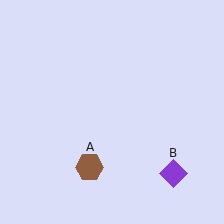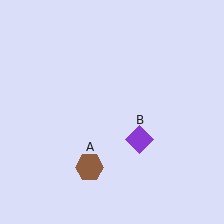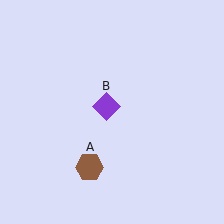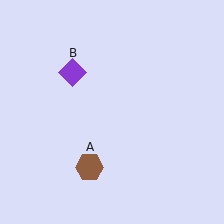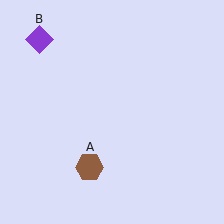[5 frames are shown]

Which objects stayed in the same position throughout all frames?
Brown hexagon (object A) remained stationary.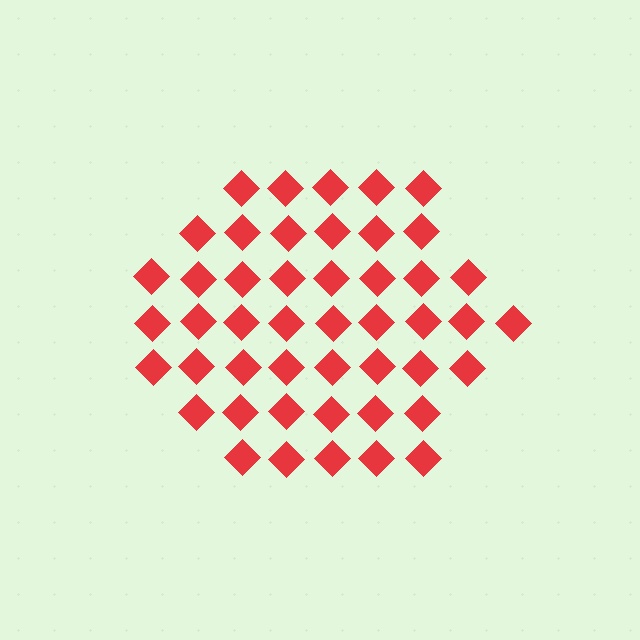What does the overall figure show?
The overall figure shows a hexagon.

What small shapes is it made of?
It is made of small diamonds.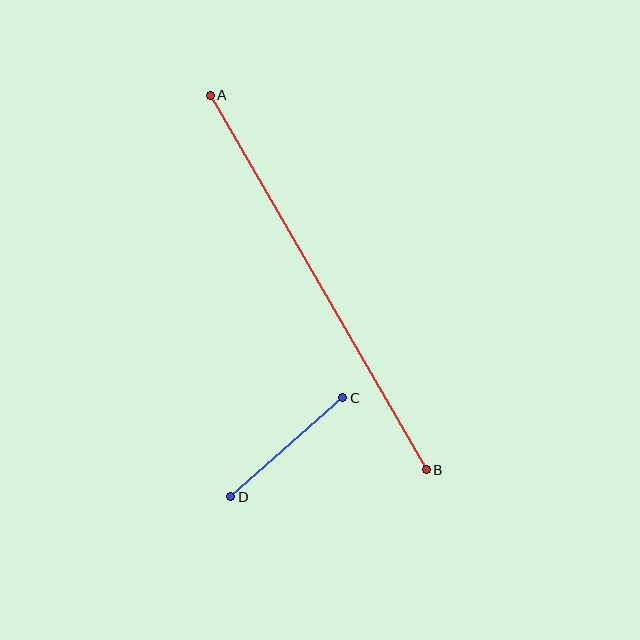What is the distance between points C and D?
The distance is approximately 149 pixels.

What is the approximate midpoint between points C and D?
The midpoint is at approximately (287, 447) pixels.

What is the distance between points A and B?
The distance is approximately 432 pixels.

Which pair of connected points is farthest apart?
Points A and B are farthest apart.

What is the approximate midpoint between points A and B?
The midpoint is at approximately (318, 283) pixels.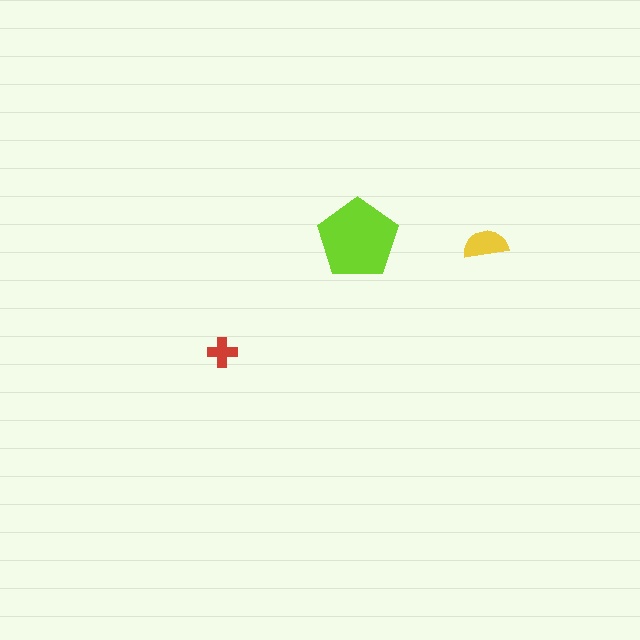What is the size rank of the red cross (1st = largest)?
3rd.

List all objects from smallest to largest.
The red cross, the yellow semicircle, the lime pentagon.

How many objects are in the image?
There are 3 objects in the image.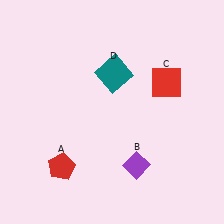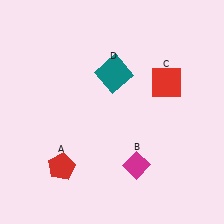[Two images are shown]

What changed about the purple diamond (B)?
In Image 1, B is purple. In Image 2, it changed to magenta.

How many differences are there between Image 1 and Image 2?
There is 1 difference between the two images.